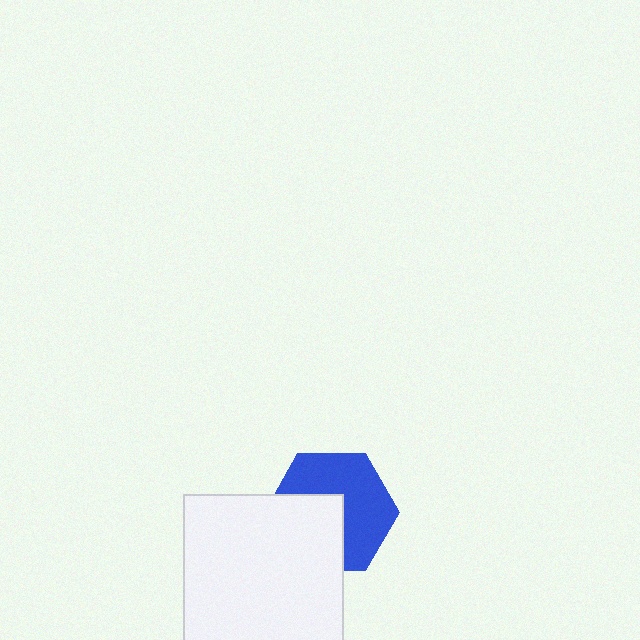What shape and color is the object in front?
The object in front is a white square.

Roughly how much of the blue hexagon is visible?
About half of it is visible (roughly 58%).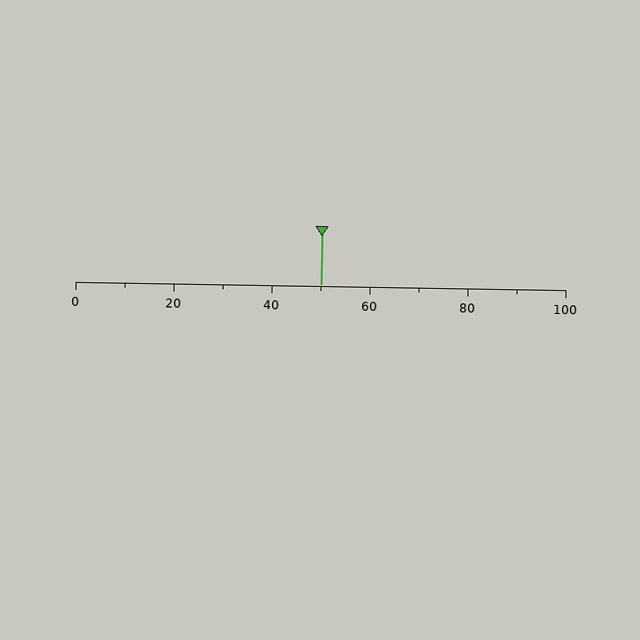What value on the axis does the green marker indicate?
The marker indicates approximately 50.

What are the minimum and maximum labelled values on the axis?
The axis runs from 0 to 100.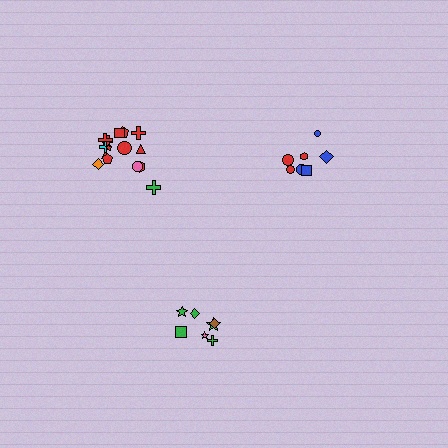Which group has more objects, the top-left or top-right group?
The top-left group.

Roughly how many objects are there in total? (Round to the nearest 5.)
Roughly 30 objects in total.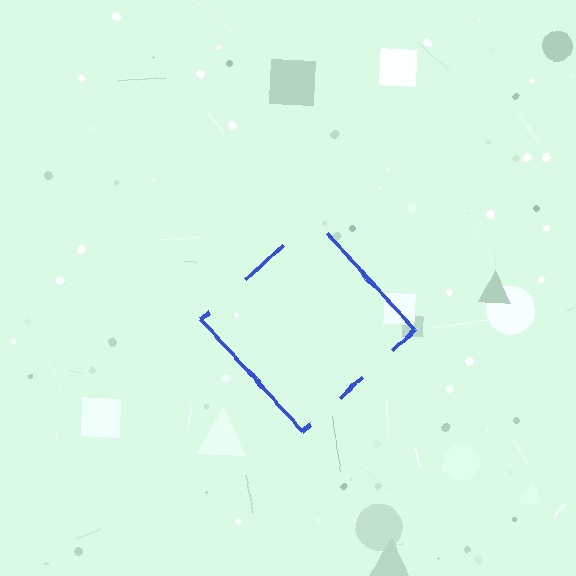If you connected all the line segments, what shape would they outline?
They would outline a diamond.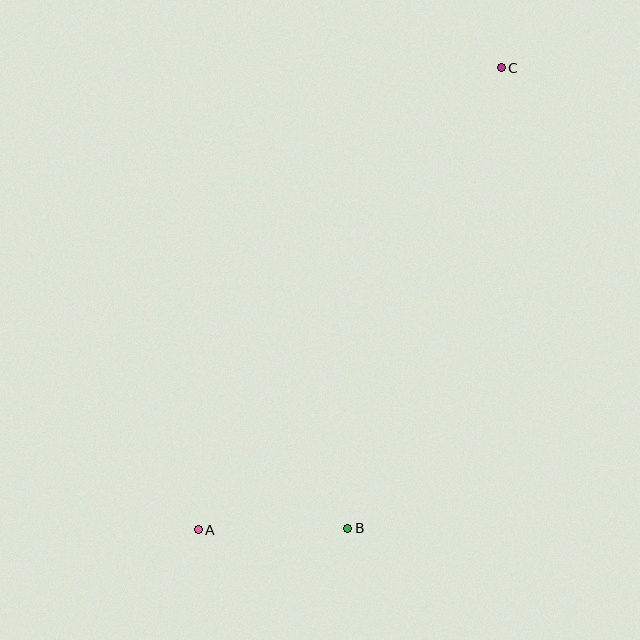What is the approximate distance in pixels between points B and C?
The distance between B and C is approximately 485 pixels.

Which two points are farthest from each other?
Points A and C are farthest from each other.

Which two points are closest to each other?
Points A and B are closest to each other.